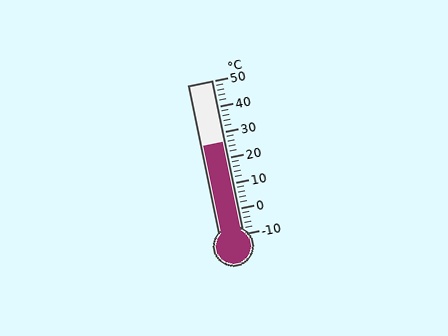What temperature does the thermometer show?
The thermometer shows approximately 26°C.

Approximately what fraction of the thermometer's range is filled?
The thermometer is filled to approximately 60% of its range.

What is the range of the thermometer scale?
The thermometer scale ranges from -10°C to 50°C.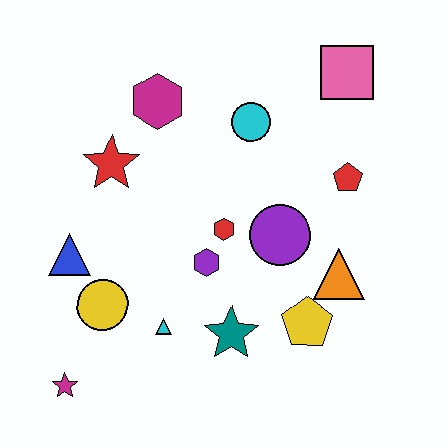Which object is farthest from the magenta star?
The pink square is farthest from the magenta star.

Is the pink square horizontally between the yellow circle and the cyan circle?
No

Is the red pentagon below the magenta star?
No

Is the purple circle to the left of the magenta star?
No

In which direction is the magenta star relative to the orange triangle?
The magenta star is to the left of the orange triangle.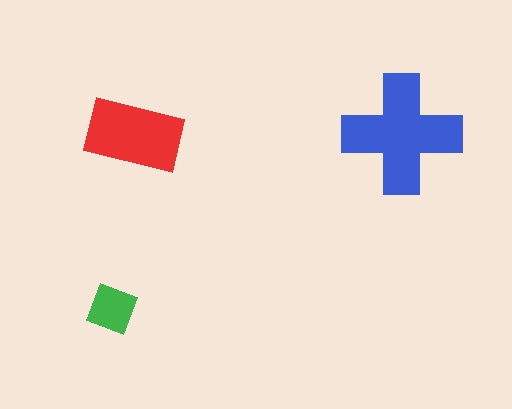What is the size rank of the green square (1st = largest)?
3rd.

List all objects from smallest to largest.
The green square, the red rectangle, the blue cross.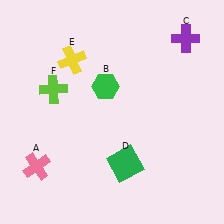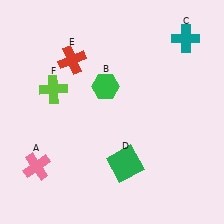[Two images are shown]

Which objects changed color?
C changed from purple to teal. E changed from yellow to red.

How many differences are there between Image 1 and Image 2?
There are 2 differences between the two images.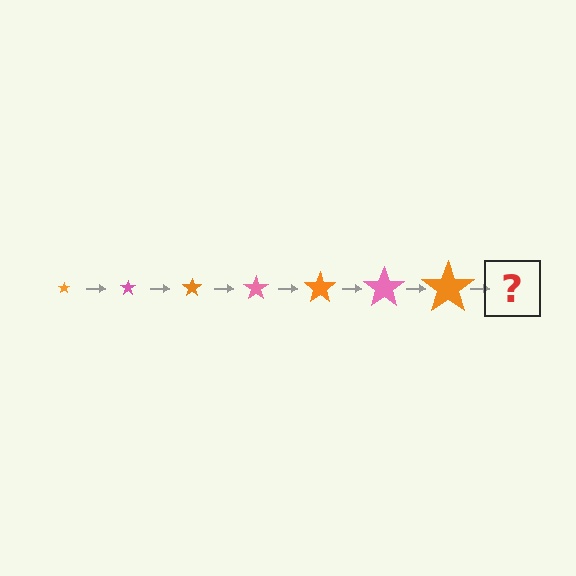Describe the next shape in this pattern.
It should be a pink star, larger than the previous one.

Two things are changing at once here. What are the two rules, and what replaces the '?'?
The two rules are that the star grows larger each step and the color cycles through orange and pink. The '?' should be a pink star, larger than the previous one.